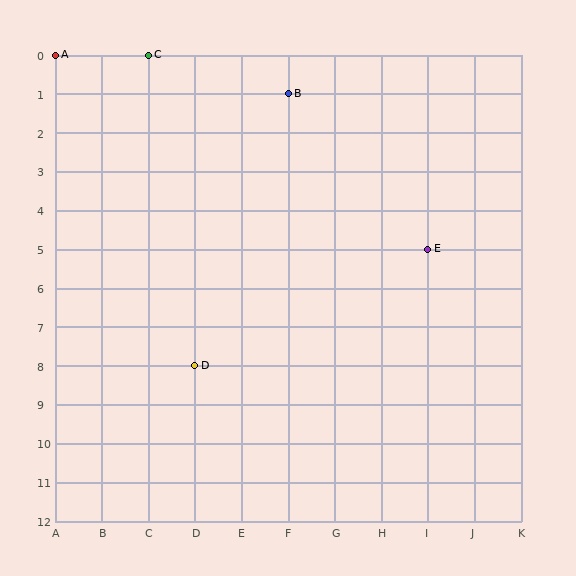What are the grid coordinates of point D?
Point D is at grid coordinates (D, 8).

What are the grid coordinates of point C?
Point C is at grid coordinates (C, 0).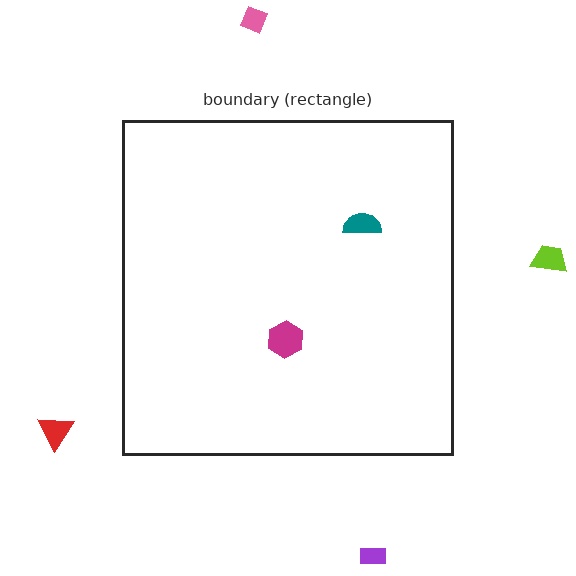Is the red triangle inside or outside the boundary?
Outside.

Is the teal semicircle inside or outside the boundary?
Inside.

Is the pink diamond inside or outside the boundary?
Outside.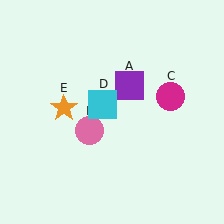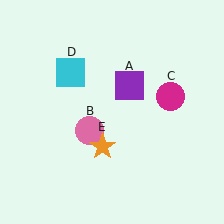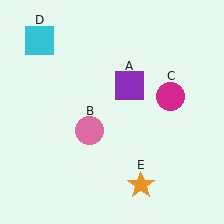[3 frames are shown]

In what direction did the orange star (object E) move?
The orange star (object E) moved down and to the right.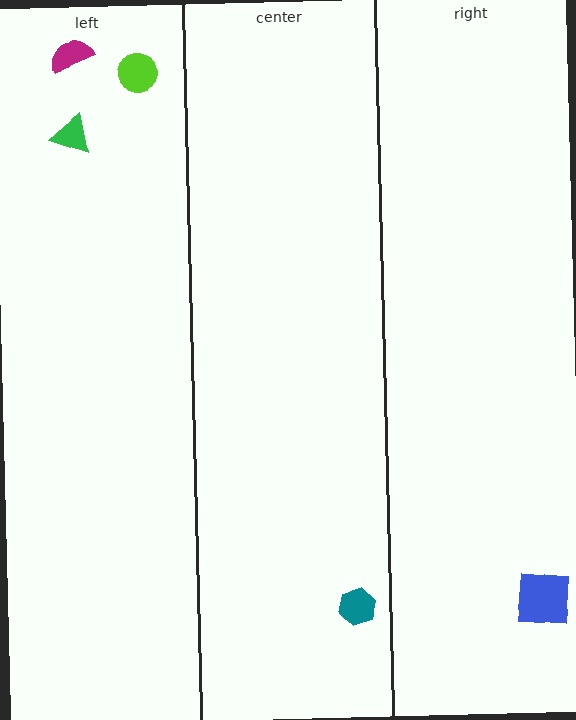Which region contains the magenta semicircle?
The left region.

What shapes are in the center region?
The teal hexagon.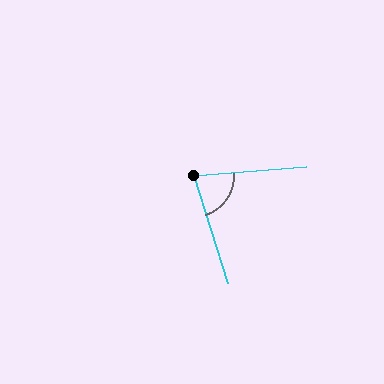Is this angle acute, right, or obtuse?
It is acute.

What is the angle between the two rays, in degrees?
Approximately 77 degrees.